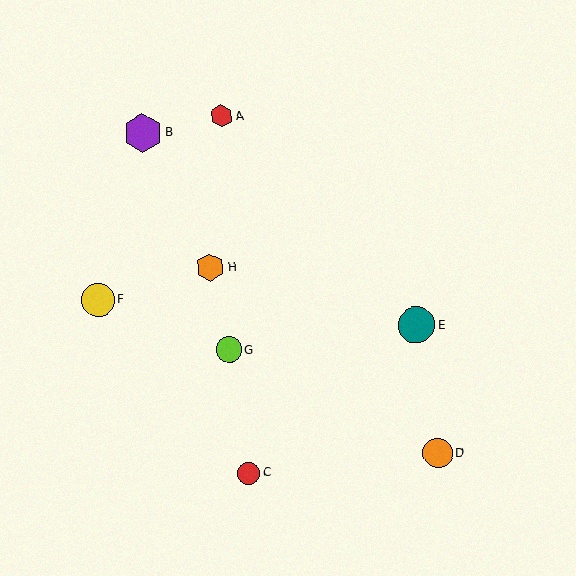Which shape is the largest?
The purple hexagon (labeled B) is the largest.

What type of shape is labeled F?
Shape F is a yellow circle.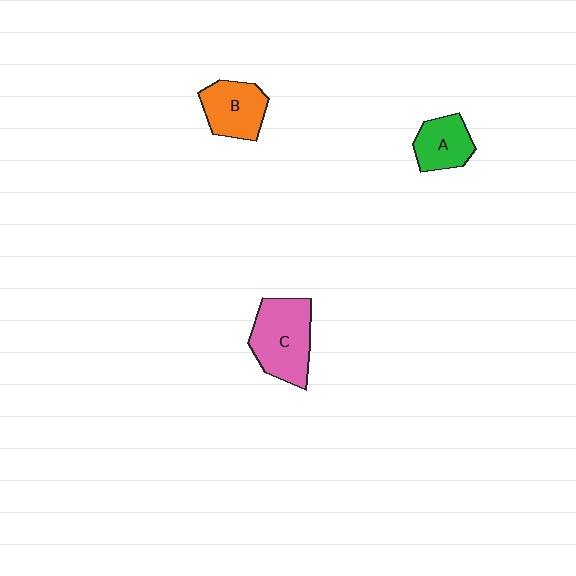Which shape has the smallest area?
Shape A (green).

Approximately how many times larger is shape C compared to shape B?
Approximately 1.4 times.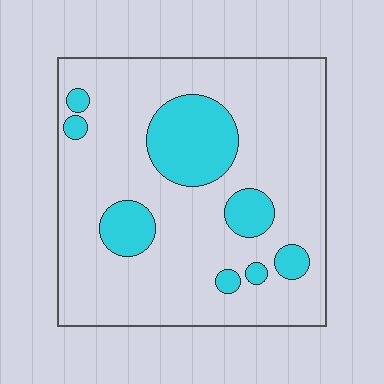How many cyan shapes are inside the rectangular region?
8.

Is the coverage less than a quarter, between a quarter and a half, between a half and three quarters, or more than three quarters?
Less than a quarter.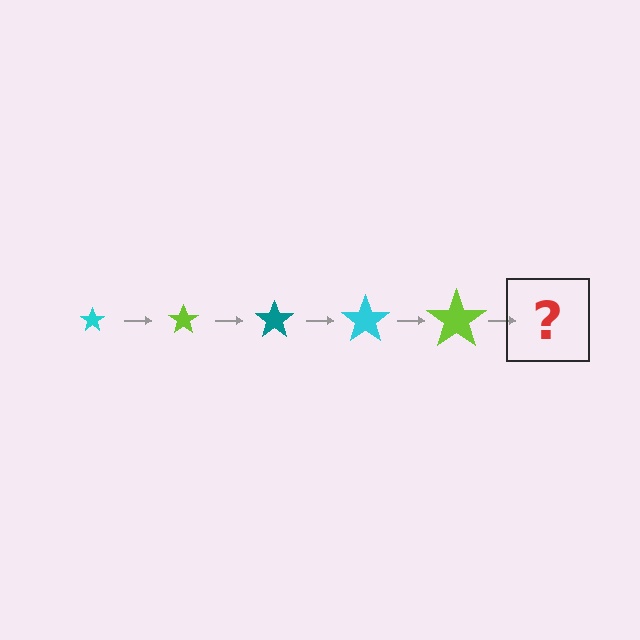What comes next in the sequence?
The next element should be a teal star, larger than the previous one.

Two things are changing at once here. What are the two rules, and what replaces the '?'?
The two rules are that the star grows larger each step and the color cycles through cyan, lime, and teal. The '?' should be a teal star, larger than the previous one.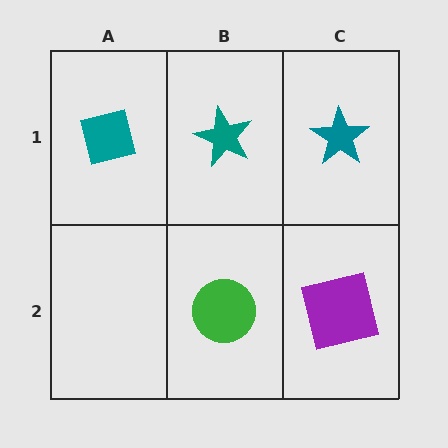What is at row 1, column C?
A teal star.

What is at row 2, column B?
A green circle.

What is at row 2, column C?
A purple square.